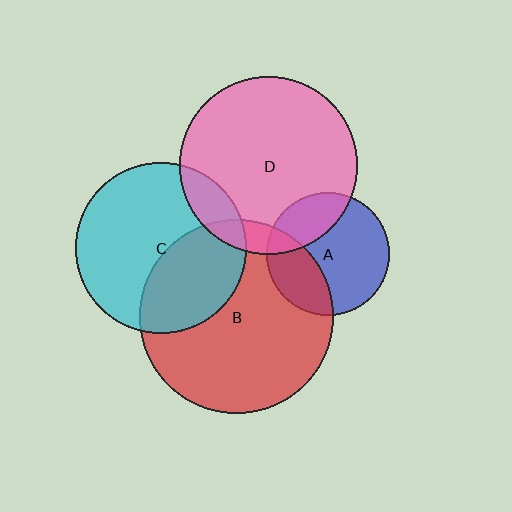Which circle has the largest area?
Circle B (red).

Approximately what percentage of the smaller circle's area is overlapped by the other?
Approximately 35%.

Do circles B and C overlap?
Yes.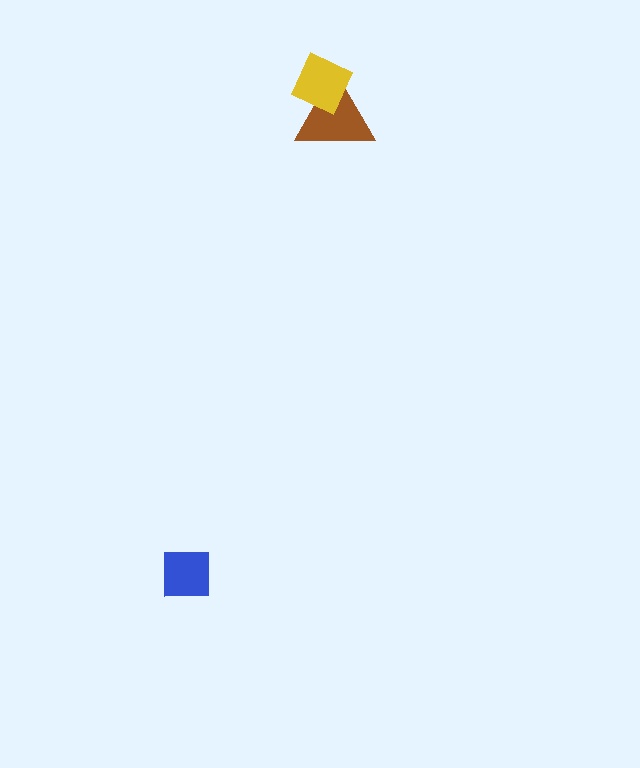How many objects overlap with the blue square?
0 objects overlap with the blue square.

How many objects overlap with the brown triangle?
1 object overlaps with the brown triangle.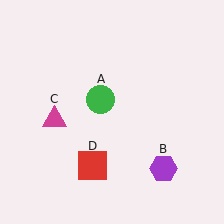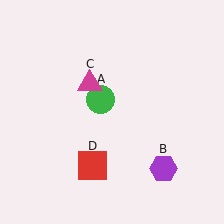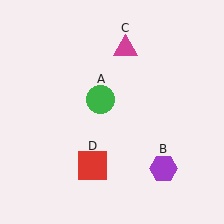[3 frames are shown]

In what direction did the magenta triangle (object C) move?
The magenta triangle (object C) moved up and to the right.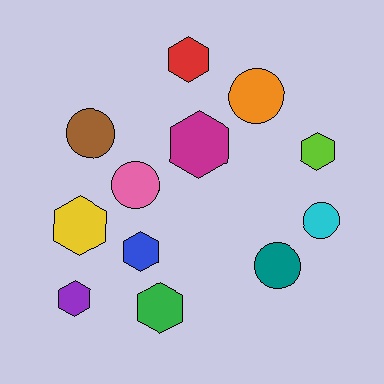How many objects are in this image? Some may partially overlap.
There are 12 objects.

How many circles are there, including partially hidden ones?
There are 5 circles.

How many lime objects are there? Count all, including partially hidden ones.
There is 1 lime object.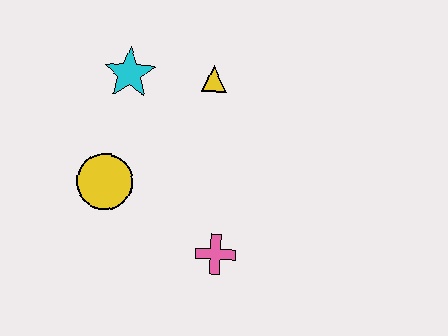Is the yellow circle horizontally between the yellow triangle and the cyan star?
No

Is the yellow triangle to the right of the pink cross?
No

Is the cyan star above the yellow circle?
Yes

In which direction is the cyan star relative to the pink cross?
The cyan star is above the pink cross.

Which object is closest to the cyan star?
The yellow triangle is closest to the cyan star.